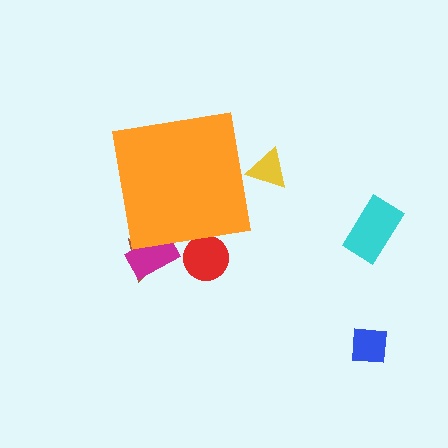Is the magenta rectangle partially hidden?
Yes, the magenta rectangle is partially hidden behind the orange square.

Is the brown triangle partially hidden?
Yes, the brown triangle is partially hidden behind the orange square.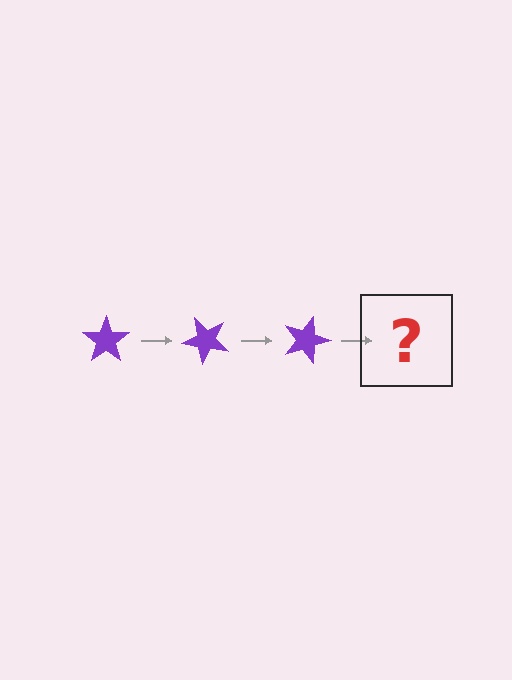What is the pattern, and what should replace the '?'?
The pattern is that the star rotates 45 degrees each step. The '?' should be a purple star rotated 135 degrees.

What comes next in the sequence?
The next element should be a purple star rotated 135 degrees.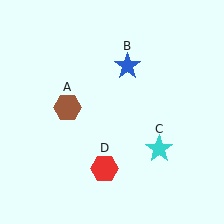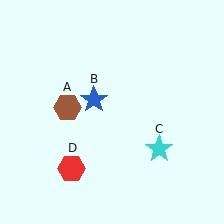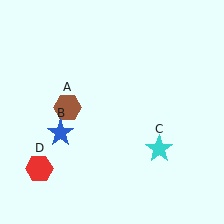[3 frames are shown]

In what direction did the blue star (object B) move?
The blue star (object B) moved down and to the left.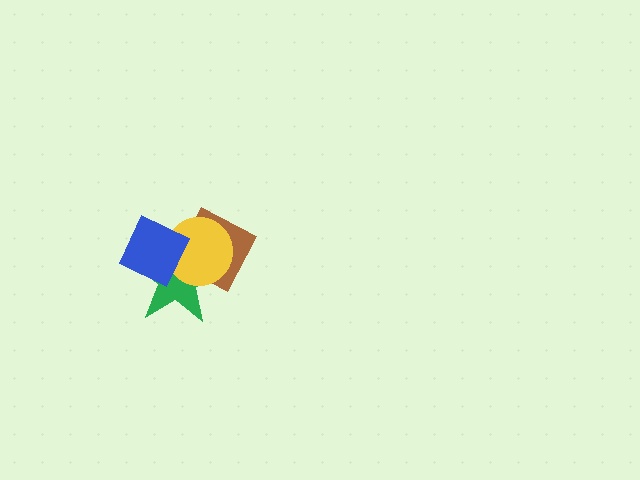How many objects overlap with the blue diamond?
3 objects overlap with the blue diamond.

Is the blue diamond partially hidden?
No, no other shape covers it.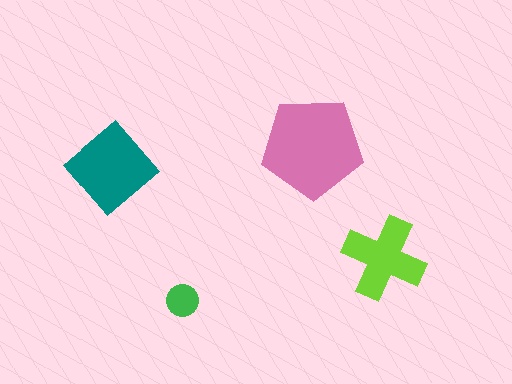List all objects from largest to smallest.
The pink pentagon, the teal diamond, the lime cross, the green circle.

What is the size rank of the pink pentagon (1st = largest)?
1st.